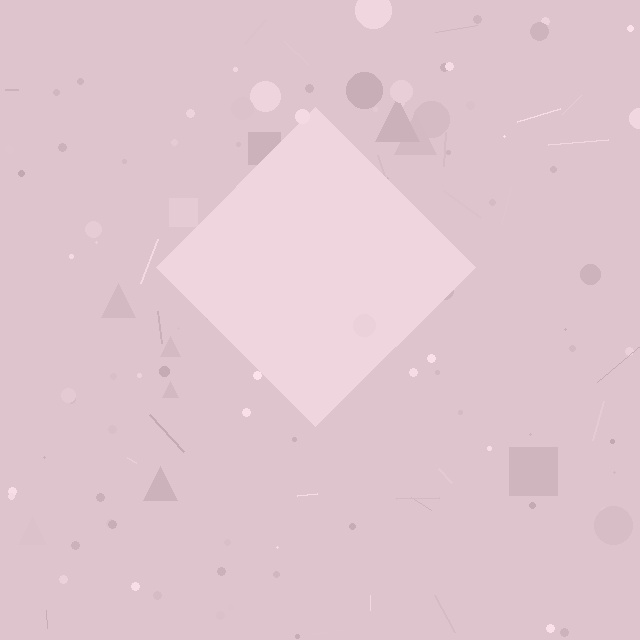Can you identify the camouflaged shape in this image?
The camouflaged shape is a diamond.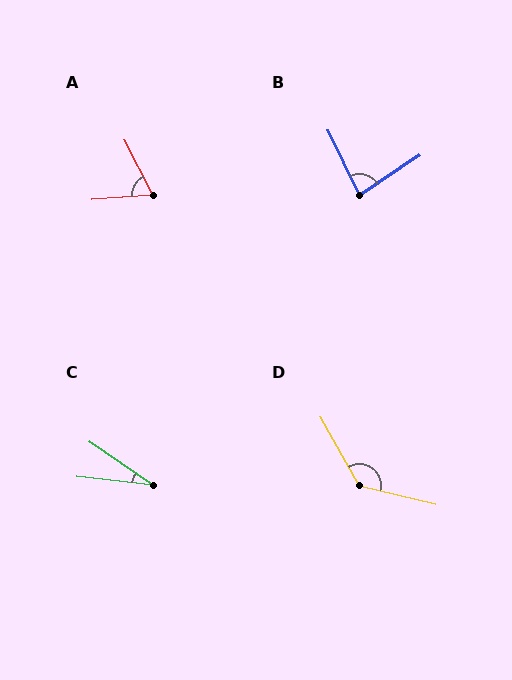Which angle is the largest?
D, at approximately 133 degrees.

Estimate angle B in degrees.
Approximately 82 degrees.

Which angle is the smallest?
C, at approximately 28 degrees.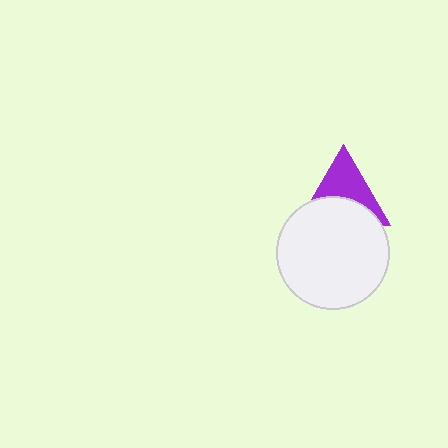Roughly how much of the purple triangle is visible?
About half of it is visible (roughly 52%).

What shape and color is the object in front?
The object in front is a white circle.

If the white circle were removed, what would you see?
You would see the complete purple triangle.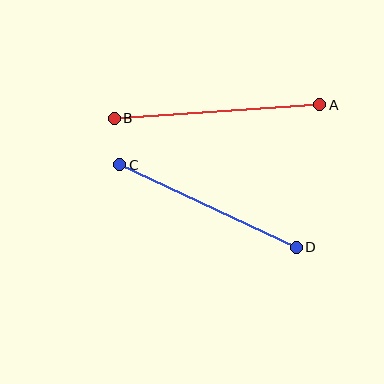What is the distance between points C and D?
The distance is approximately 195 pixels.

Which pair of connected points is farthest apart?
Points A and B are farthest apart.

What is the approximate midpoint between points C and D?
The midpoint is at approximately (208, 206) pixels.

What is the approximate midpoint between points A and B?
The midpoint is at approximately (217, 112) pixels.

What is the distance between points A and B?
The distance is approximately 206 pixels.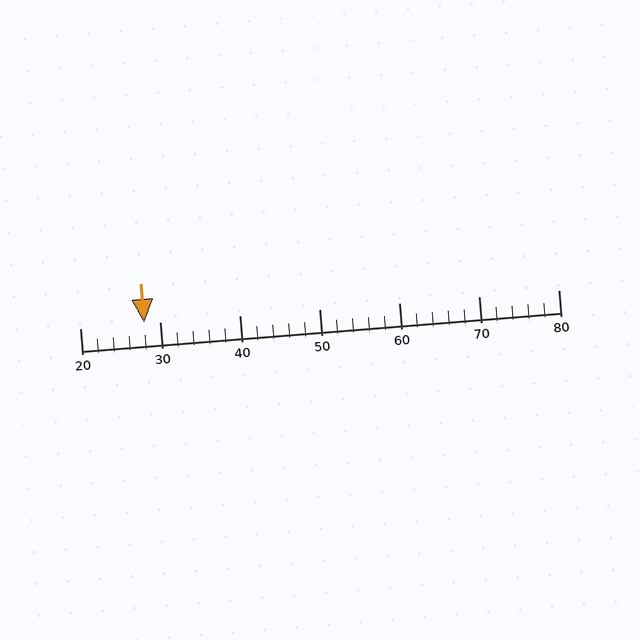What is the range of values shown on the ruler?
The ruler shows values from 20 to 80.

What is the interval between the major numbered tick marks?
The major tick marks are spaced 10 units apart.